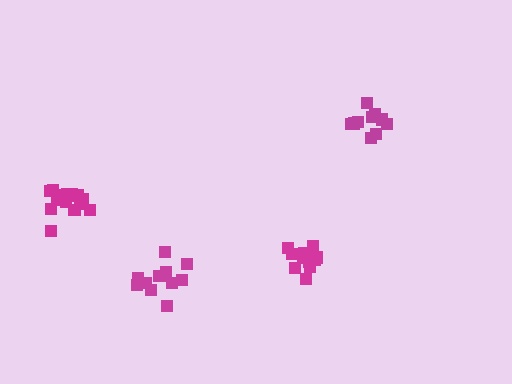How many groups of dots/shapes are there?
There are 4 groups.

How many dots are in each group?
Group 1: 17 dots, Group 2: 12 dots, Group 3: 12 dots, Group 4: 12 dots (53 total).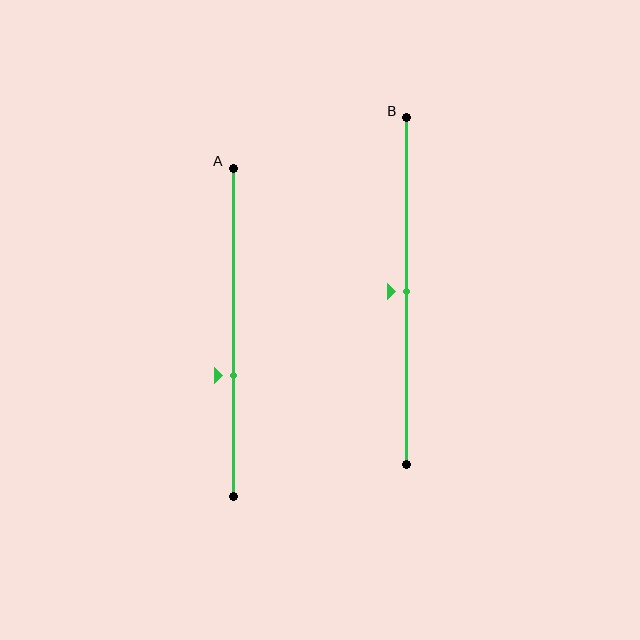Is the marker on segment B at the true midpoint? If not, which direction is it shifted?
Yes, the marker on segment B is at the true midpoint.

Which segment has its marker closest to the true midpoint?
Segment B has its marker closest to the true midpoint.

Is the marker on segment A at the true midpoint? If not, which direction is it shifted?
No, the marker on segment A is shifted downward by about 13% of the segment length.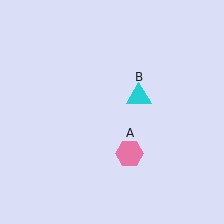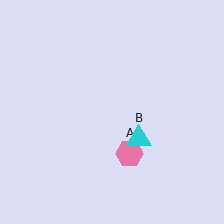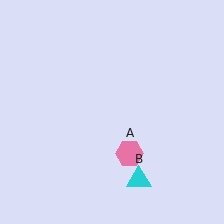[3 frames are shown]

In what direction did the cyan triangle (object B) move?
The cyan triangle (object B) moved down.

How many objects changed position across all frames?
1 object changed position: cyan triangle (object B).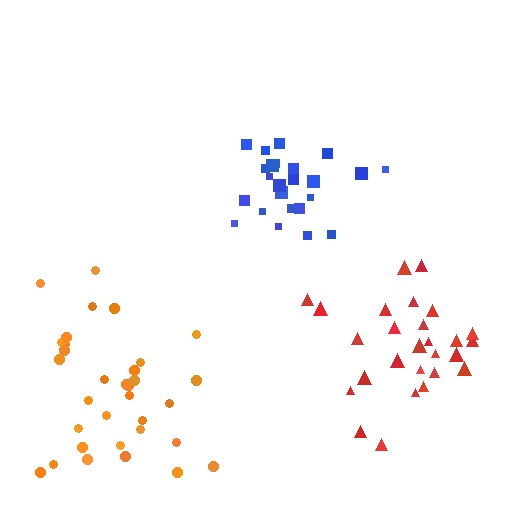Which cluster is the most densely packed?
Blue.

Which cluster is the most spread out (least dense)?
Orange.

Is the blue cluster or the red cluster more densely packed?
Blue.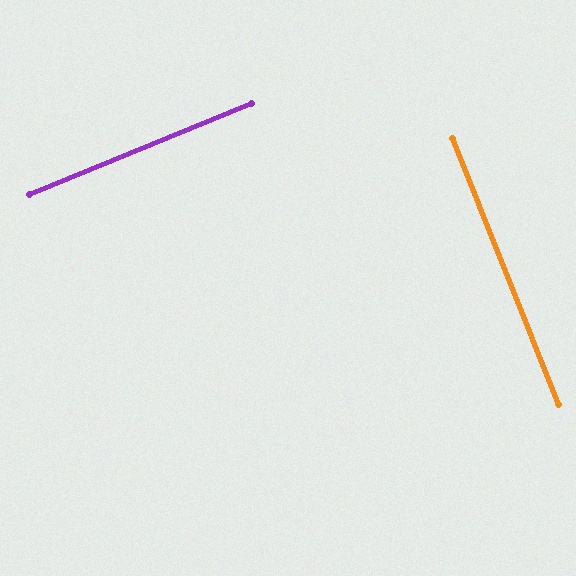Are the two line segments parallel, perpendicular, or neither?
Perpendicular — they meet at approximately 89°.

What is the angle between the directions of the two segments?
Approximately 89 degrees.